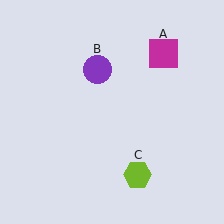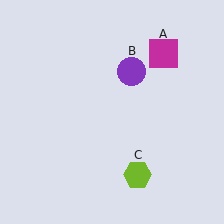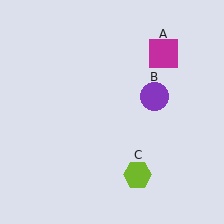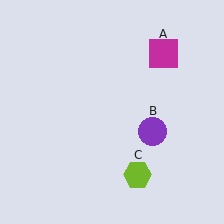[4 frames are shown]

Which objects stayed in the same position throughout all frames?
Magenta square (object A) and lime hexagon (object C) remained stationary.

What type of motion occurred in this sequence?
The purple circle (object B) rotated clockwise around the center of the scene.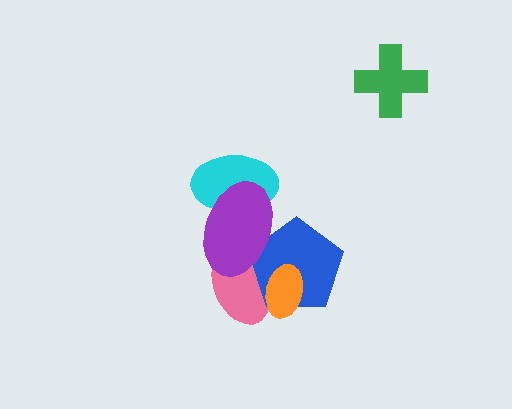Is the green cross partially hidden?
No, no other shape covers it.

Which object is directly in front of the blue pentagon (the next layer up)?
The orange ellipse is directly in front of the blue pentagon.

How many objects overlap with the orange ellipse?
2 objects overlap with the orange ellipse.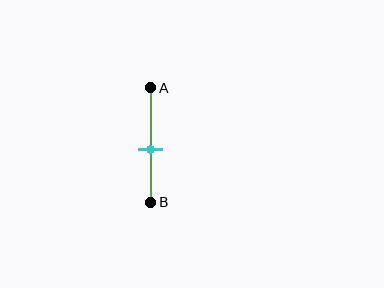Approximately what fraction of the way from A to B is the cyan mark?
The cyan mark is approximately 55% of the way from A to B.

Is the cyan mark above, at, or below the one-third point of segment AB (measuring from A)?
The cyan mark is below the one-third point of segment AB.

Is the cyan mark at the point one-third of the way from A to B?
No, the mark is at about 55% from A, not at the 33% one-third point.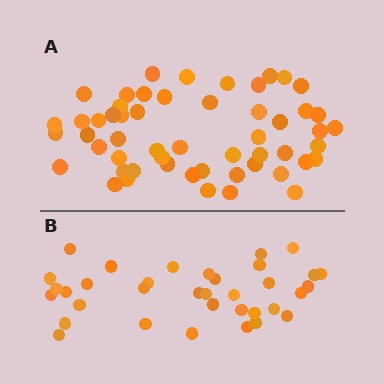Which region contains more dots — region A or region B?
Region A (the top region) has more dots.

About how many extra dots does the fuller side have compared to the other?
Region A has approximately 20 more dots than region B.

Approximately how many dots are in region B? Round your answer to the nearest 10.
About 40 dots. (The exact count is 35, which rounds to 40.)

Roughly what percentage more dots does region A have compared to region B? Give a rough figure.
About 55% more.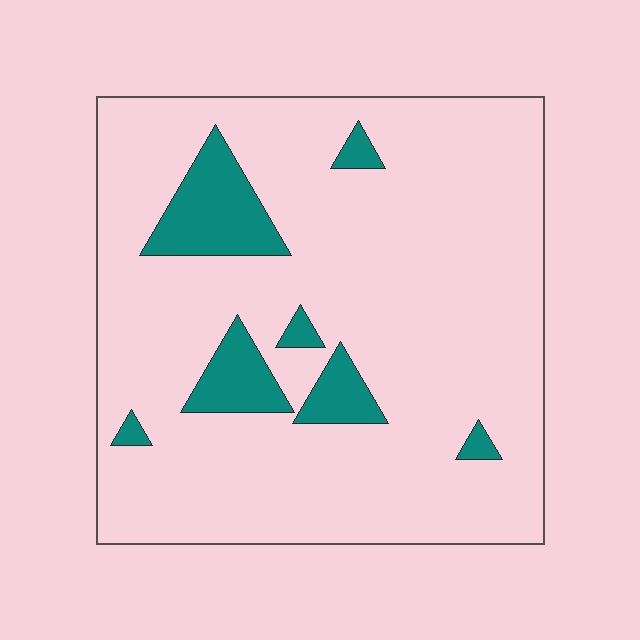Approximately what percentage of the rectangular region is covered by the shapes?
Approximately 10%.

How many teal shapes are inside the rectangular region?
7.